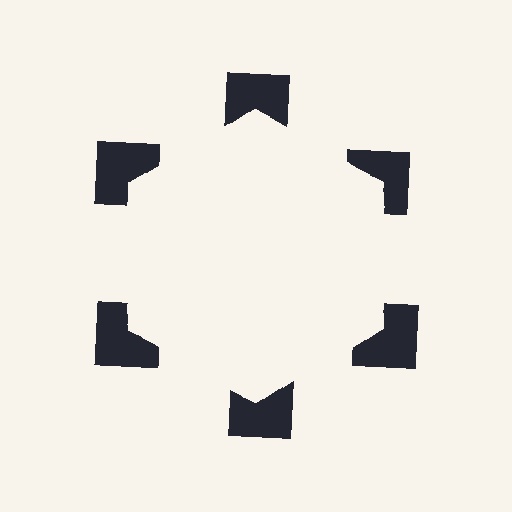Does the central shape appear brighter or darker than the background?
It typically appears slightly brighter than the background, even though no actual brightness change is drawn.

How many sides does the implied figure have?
6 sides.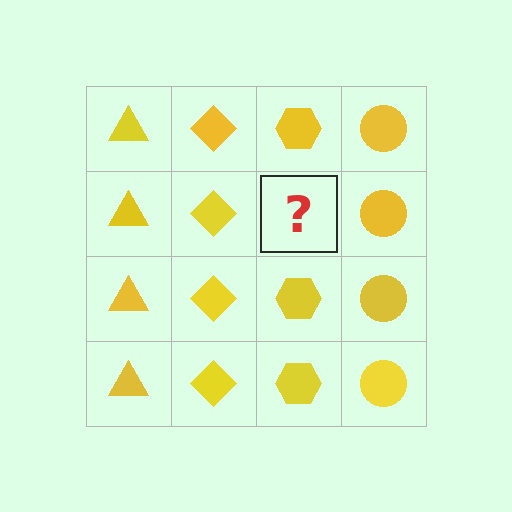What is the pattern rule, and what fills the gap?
The rule is that each column has a consistent shape. The gap should be filled with a yellow hexagon.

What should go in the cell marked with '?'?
The missing cell should contain a yellow hexagon.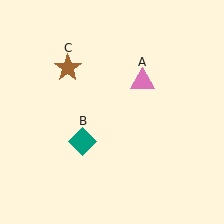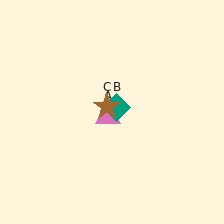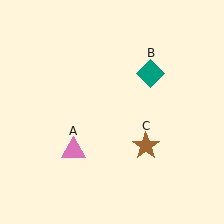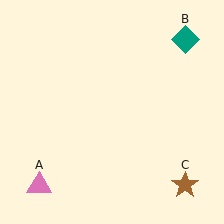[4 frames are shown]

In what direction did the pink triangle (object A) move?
The pink triangle (object A) moved down and to the left.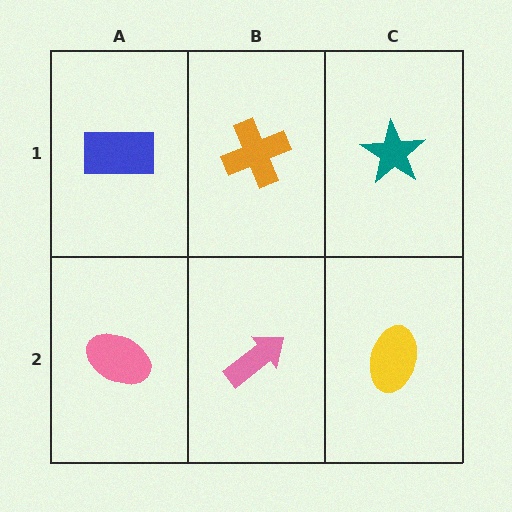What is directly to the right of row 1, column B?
A teal star.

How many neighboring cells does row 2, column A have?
2.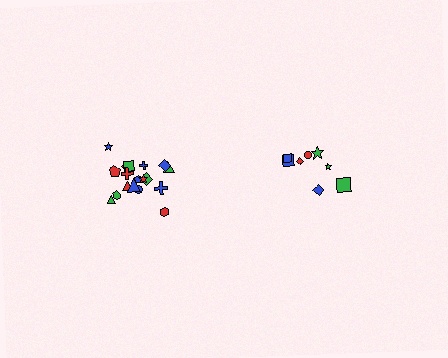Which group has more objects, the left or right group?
The left group.